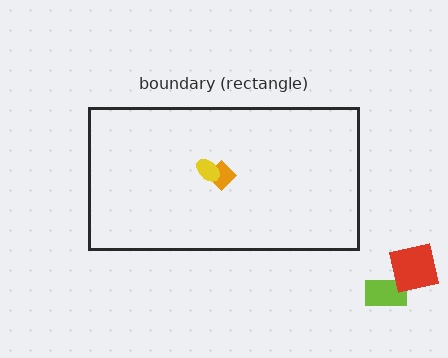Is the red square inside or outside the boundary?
Outside.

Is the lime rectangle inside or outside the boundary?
Outside.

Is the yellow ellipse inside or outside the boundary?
Inside.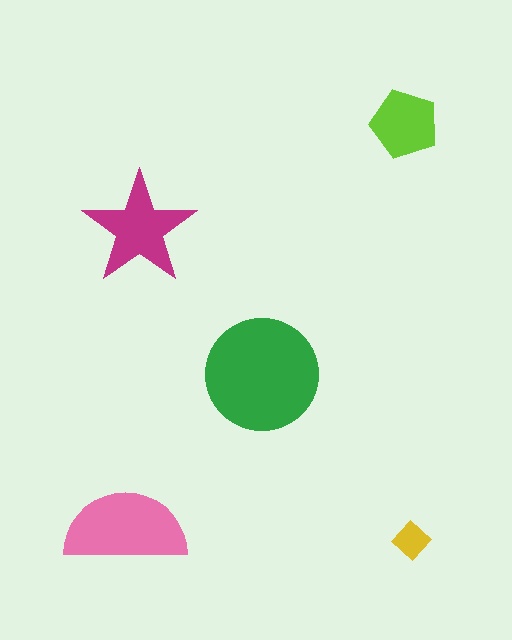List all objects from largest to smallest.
The green circle, the pink semicircle, the magenta star, the lime pentagon, the yellow diamond.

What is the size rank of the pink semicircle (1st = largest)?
2nd.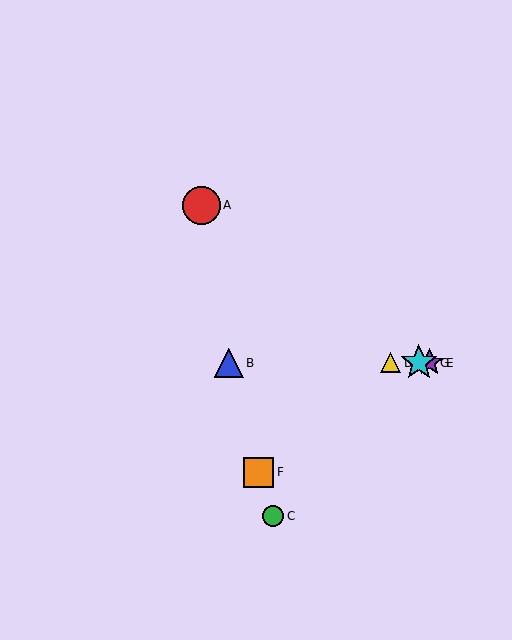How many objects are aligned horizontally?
4 objects (B, D, E, G) are aligned horizontally.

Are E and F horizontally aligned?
No, E is at y≈363 and F is at y≈472.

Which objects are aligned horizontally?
Objects B, D, E, G are aligned horizontally.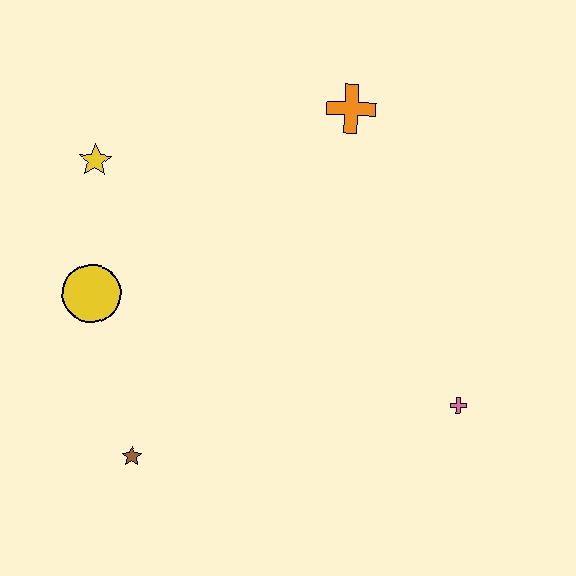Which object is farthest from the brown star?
The orange cross is farthest from the brown star.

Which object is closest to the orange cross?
The yellow star is closest to the orange cross.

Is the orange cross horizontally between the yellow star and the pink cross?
Yes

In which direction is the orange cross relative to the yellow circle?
The orange cross is to the right of the yellow circle.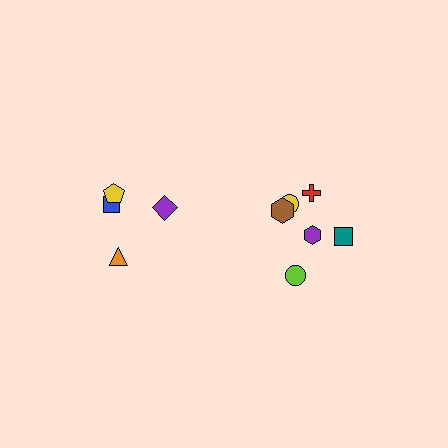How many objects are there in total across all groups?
There are 10 objects.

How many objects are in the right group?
There are 6 objects.